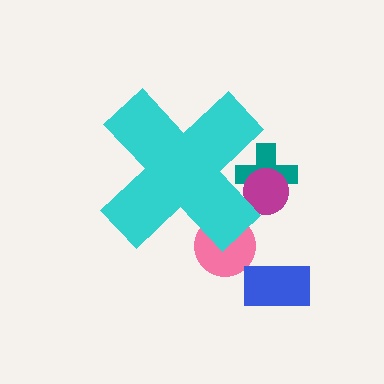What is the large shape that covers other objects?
A cyan cross.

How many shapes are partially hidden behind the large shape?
3 shapes are partially hidden.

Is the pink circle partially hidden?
Yes, the pink circle is partially hidden behind the cyan cross.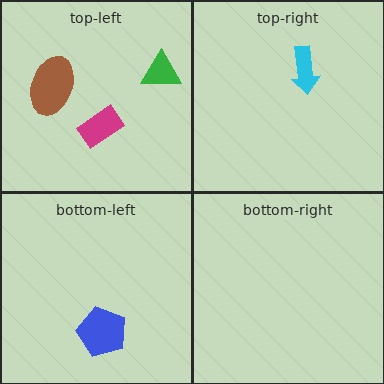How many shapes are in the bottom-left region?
1.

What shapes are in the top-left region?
The magenta rectangle, the brown ellipse, the green triangle.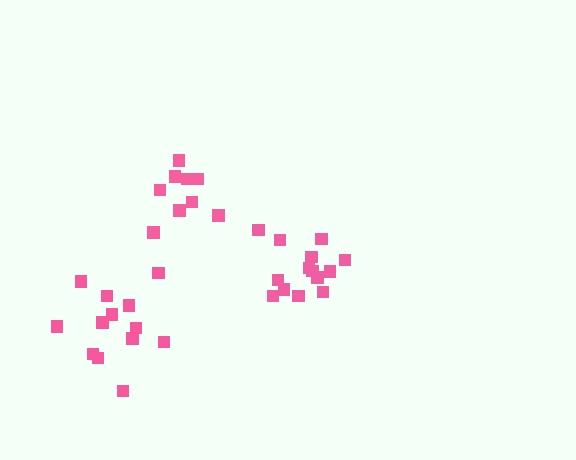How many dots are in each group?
Group 1: 13 dots, Group 2: 14 dots, Group 3: 9 dots (36 total).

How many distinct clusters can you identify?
There are 3 distinct clusters.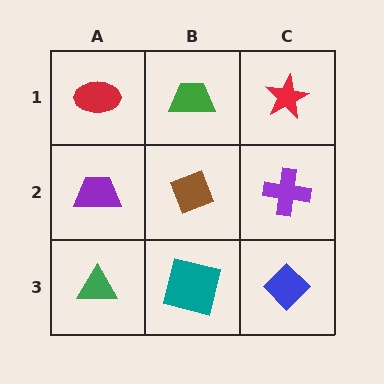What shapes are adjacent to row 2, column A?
A red ellipse (row 1, column A), a green triangle (row 3, column A), a brown diamond (row 2, column B).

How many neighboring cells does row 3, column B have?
3.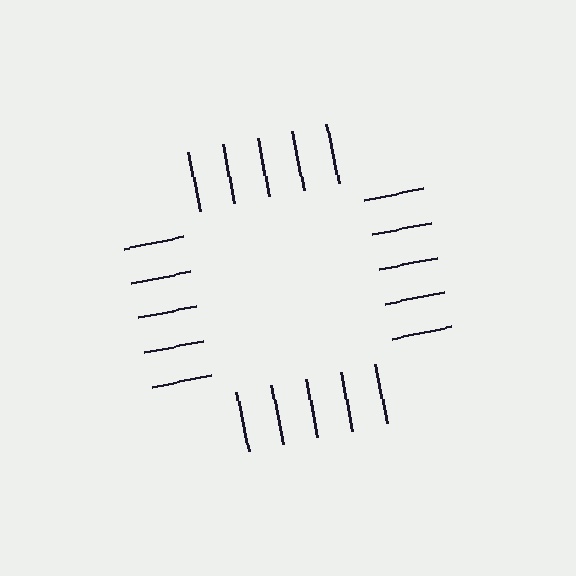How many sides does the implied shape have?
4 sides — the line-ends trace a square.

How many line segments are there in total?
20 — 5 along each of the 4 edges.